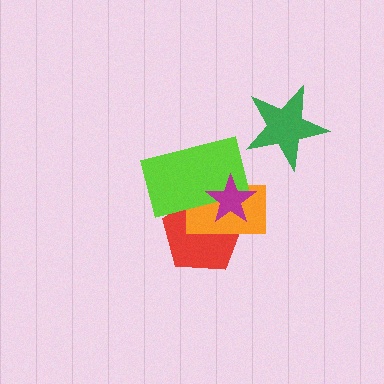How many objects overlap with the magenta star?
3 objects overlap with the magenta star.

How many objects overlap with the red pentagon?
3 objects overlap with the red pentagon.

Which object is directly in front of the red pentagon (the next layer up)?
The orange rectangle is directly in front of the red pentagon.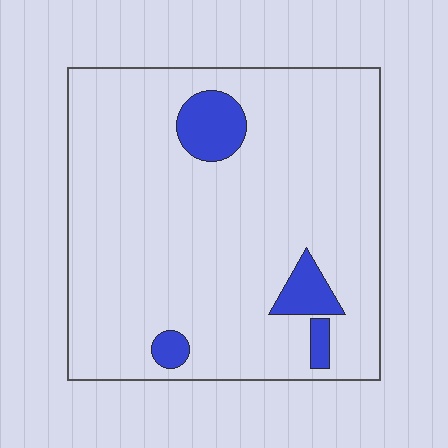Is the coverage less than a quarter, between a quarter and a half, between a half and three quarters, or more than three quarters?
Less than a quarter.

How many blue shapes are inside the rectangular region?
4.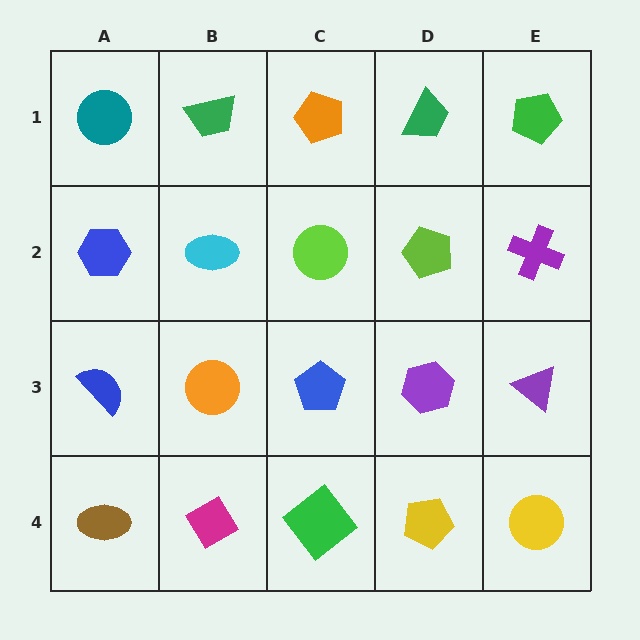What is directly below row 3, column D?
A yellow pentagon.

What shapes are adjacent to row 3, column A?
A blue hexagon (row 2, column A), a brown ellipse (row 4, column A), an orange circle (row 3, column B).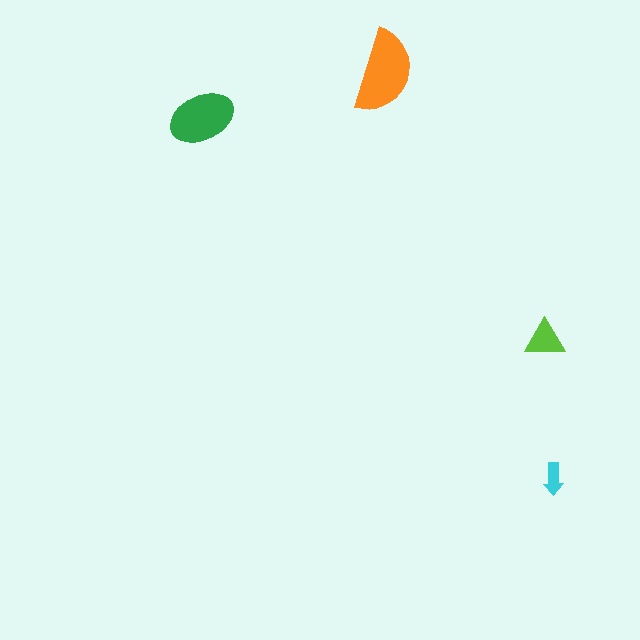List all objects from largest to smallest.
The orange semicircle, the green ellipse, the lime triangle, the cyan arrow.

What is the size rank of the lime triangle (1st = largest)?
3rd.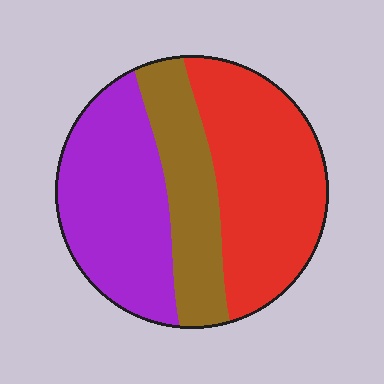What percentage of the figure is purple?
Purple covers roughly 35% of the figure.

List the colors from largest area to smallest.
From largest to smallest: red, purple, brown.